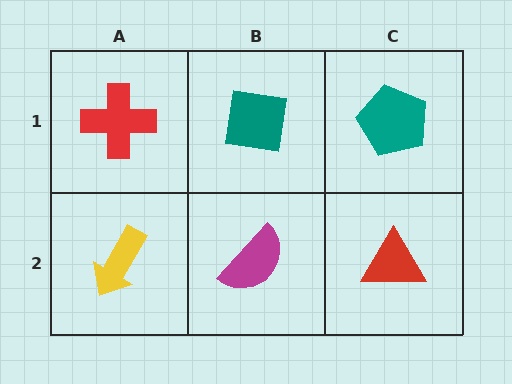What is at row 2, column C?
A red triangle.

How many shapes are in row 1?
3 shapes.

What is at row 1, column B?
A teal square.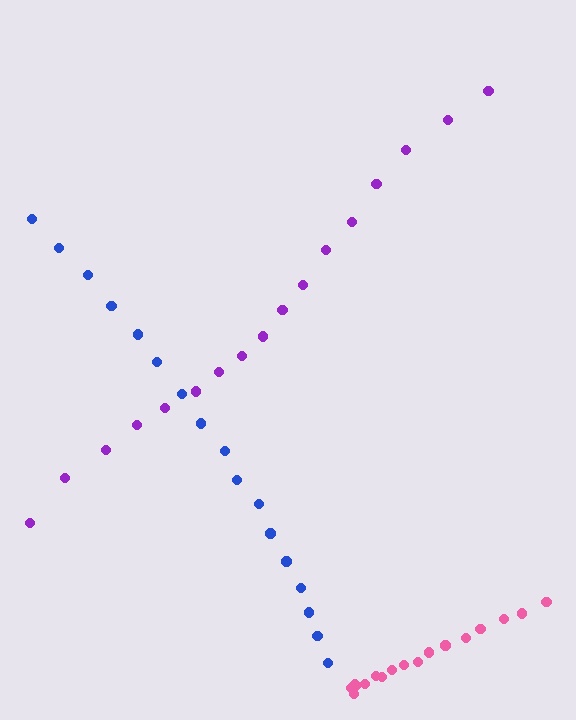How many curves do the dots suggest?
There are 3 distinct paths.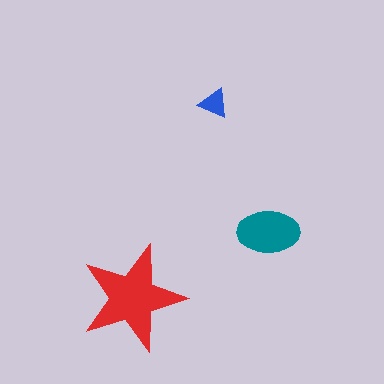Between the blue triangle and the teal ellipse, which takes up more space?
The teal ellipse.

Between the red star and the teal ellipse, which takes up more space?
The red star.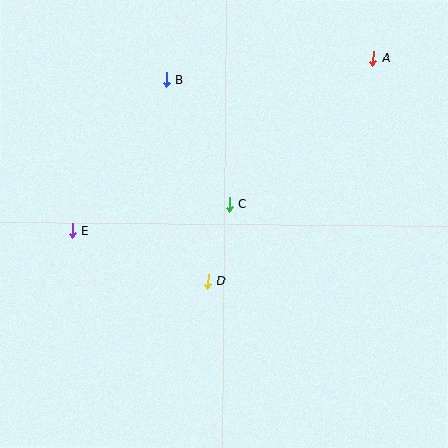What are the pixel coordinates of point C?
Point C is at (229, 204).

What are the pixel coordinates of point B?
Point B is at (166, 80).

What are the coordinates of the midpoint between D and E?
The midpoint between D and E is at (140, 256).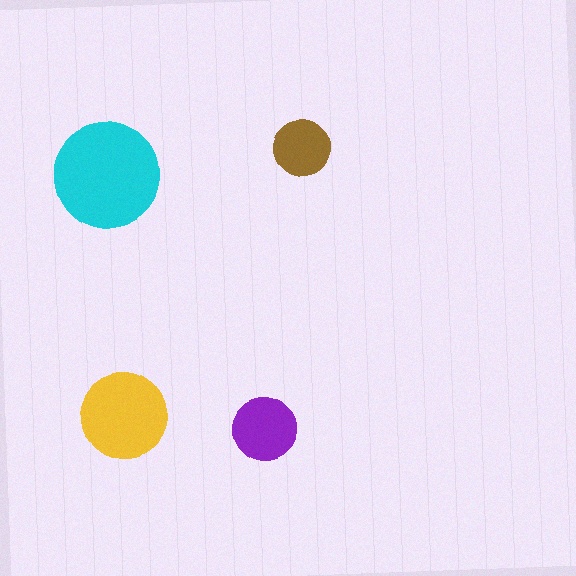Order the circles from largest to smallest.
the cyan one, the yellow one, the purple one, the brown one.